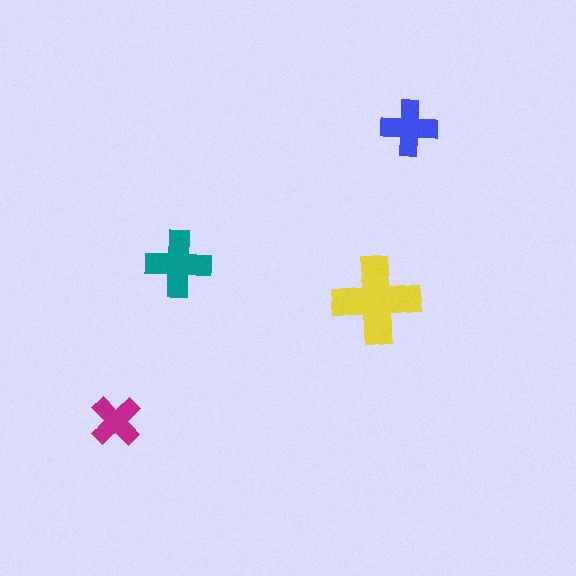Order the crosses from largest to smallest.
the yellow one, the teal one, the blue one, the magenta one.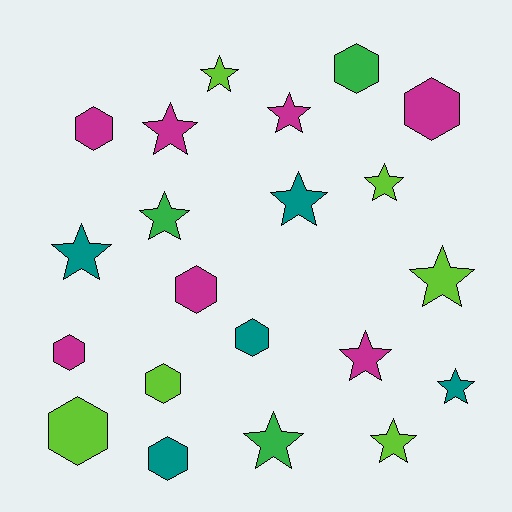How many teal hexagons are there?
There are 2 teal hexagons.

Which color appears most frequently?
Magenta, with 7 objects.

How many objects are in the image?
There are 21 objects.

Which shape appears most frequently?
Star, with 12 objects.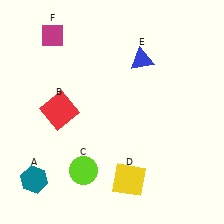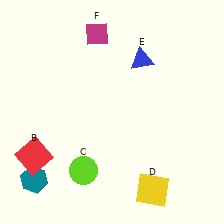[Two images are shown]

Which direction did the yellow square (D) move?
The yellow square (D) moved right.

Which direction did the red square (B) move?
The red square (B) moved down.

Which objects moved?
The objects that moved are: the red square (B), the yellow square (D), the magenta diamond (F).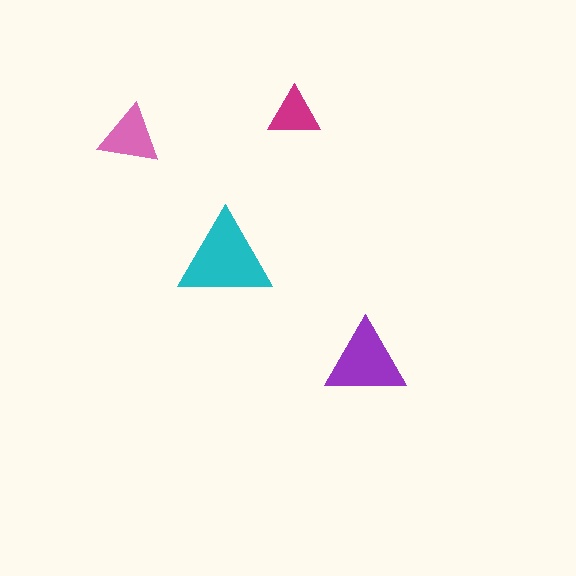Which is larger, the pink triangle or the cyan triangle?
The cyan one.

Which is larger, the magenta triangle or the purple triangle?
The purple one.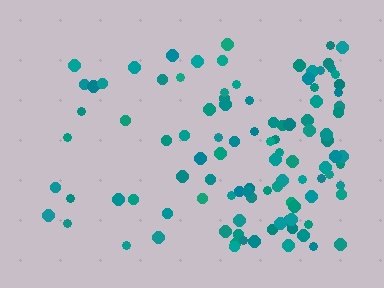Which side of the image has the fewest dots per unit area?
The left.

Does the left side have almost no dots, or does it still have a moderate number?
Still a moderate number, just noticeably fewer than the right.